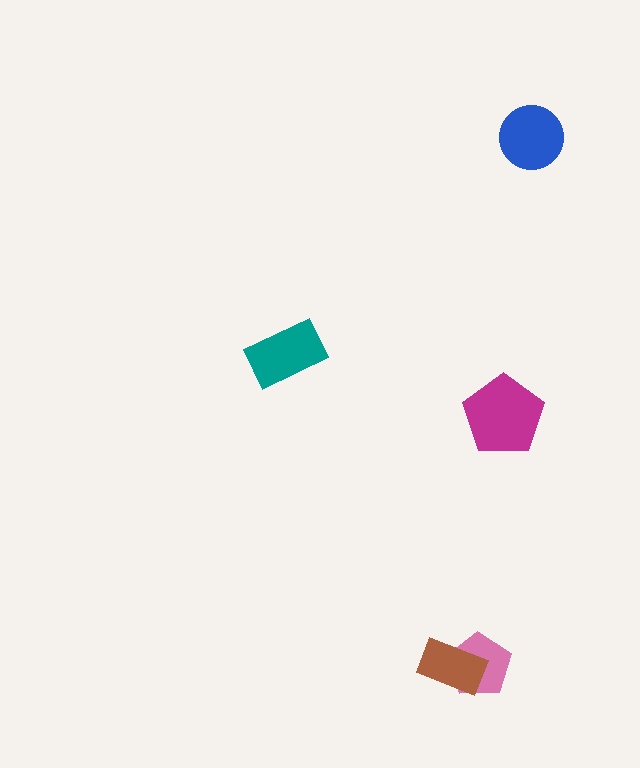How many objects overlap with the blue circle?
0 objects overlap with the blue circle.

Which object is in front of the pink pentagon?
The brown rectangle is in front of the pink pentagon.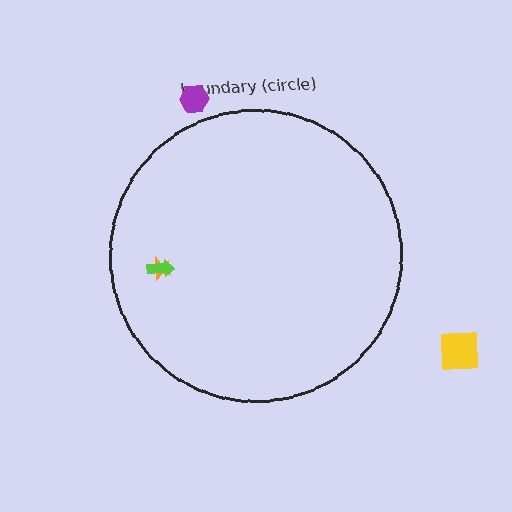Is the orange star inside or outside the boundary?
Inside.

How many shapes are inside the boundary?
2 inside, 2 outside.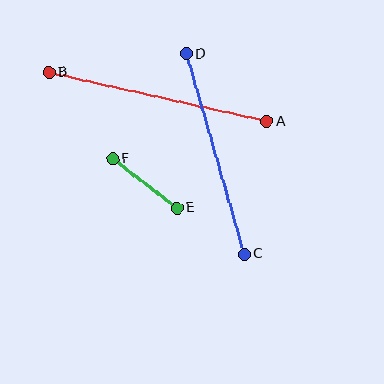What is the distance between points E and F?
The distance is approximately 81 pixels.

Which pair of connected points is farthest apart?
Points A and B are farthest apart.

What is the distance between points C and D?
The distance is approximately 209 pixels.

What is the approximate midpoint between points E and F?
The midpoint is at approximately (145, 183) pixels.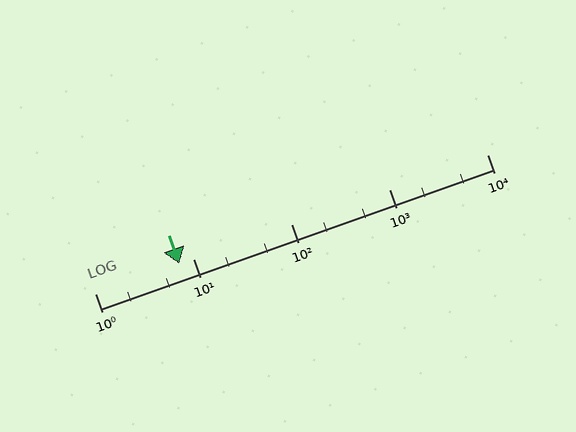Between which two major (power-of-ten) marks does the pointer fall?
The pointer is between 1 and 10.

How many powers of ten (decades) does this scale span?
The scale spans 4 decades, from 1 to 10000.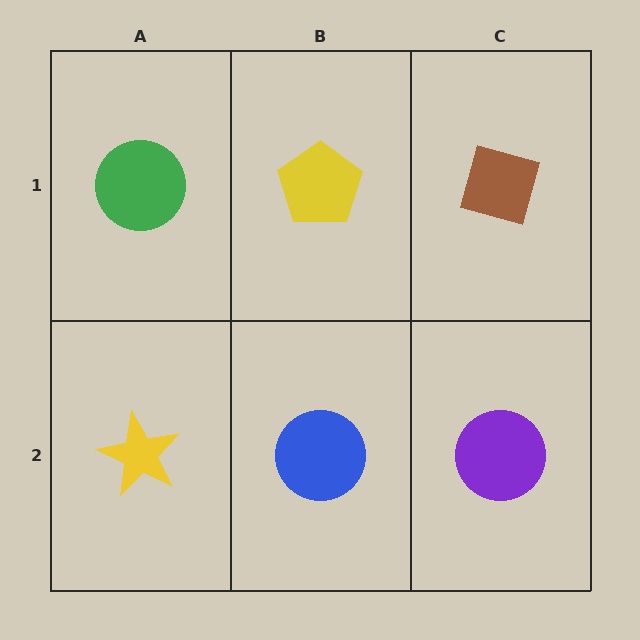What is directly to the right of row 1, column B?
A brown diamond.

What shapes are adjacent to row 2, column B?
A yellow pentagon (row 1, column B), a yellow star (row 2, column A), a purple circle (row 2, column C).